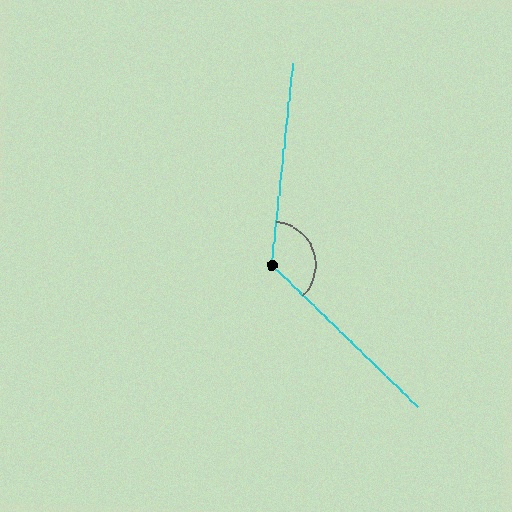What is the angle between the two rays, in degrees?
Approximately 128 degrees.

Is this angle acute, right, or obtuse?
It is obtuse.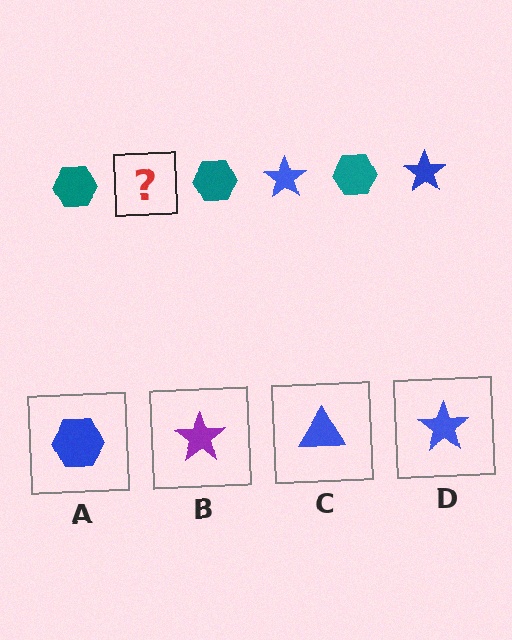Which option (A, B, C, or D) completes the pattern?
D.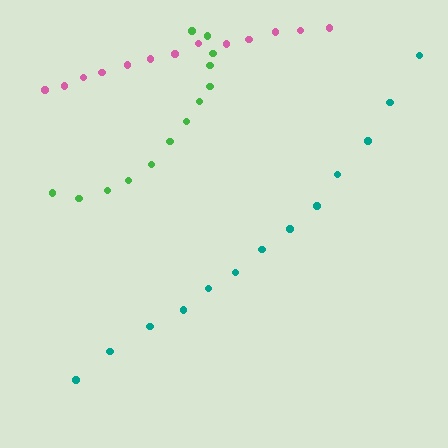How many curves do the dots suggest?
There are 3 distinct paths.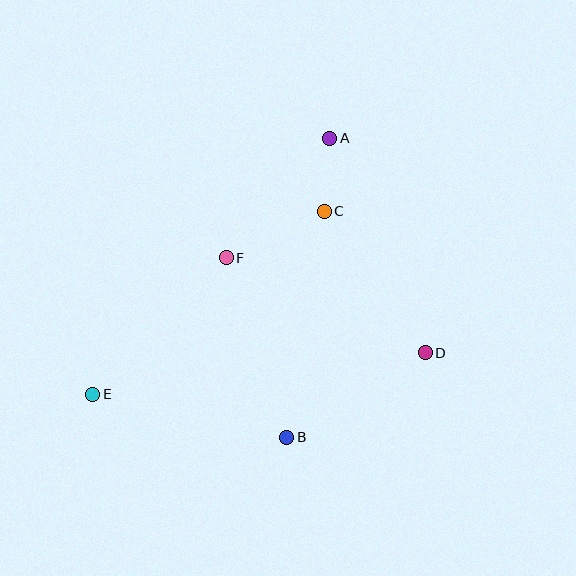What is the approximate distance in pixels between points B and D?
The distance between B and D is approximately 162 pixels.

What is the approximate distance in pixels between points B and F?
The distance between B and F is approximately 189 pixels.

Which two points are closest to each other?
Points A and C are closest to each other.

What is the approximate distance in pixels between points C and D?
The distance between C and D is approximately 174 pixels.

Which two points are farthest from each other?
Points A and E are farthest from each other.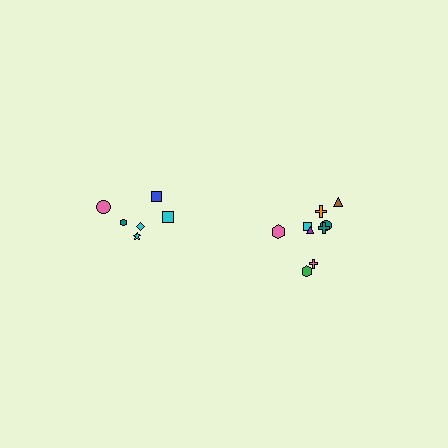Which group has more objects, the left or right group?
The right group.